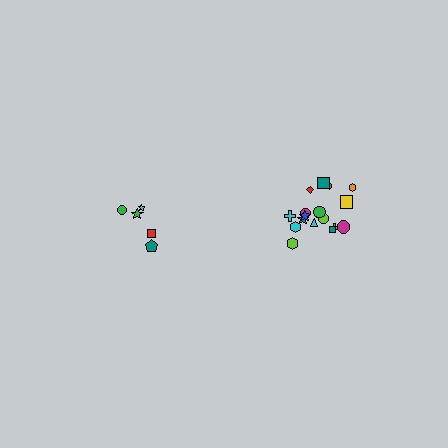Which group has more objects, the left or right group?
The right group.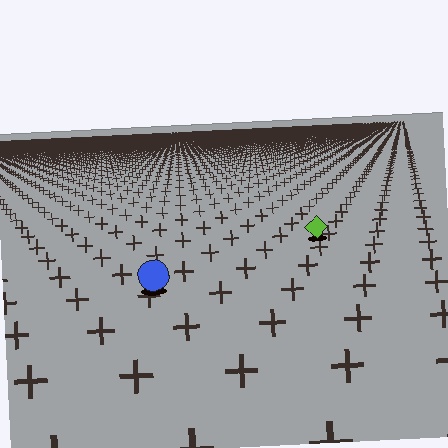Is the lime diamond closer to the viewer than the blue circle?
No. The blue circle is closer — you can tell from the texture gradient: the ground texture is coarser near it.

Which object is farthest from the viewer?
The lime diamond is farthest from the viewer. It appears smaller and the ground texture around it is denser.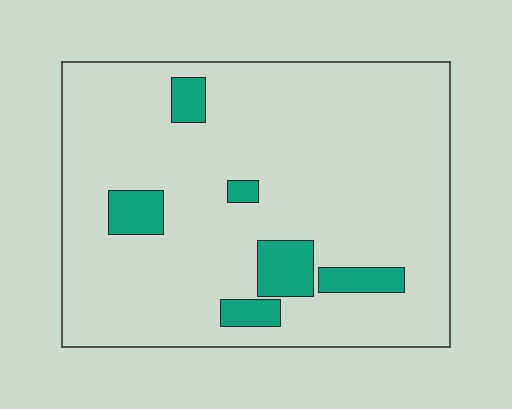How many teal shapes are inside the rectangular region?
6.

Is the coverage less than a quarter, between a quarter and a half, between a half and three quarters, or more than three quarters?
Less than a quarter.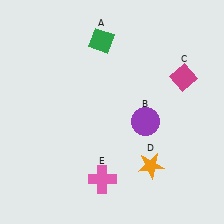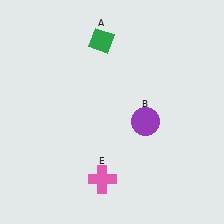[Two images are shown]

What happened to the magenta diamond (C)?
The magenta diamond (C) was removed in Image 2. It was in the top-right area of Image 1.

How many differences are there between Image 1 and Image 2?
There are 2 differences between the two images.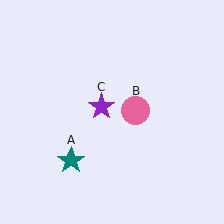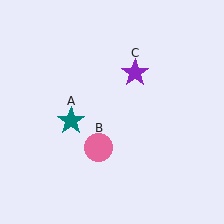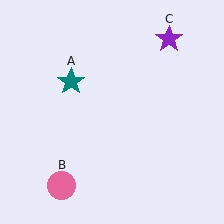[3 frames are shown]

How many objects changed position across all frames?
3 objects changed position: teal star (object A), pink circle (object B), purple star (object C).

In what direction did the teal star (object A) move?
The teal star (object A) moved up.